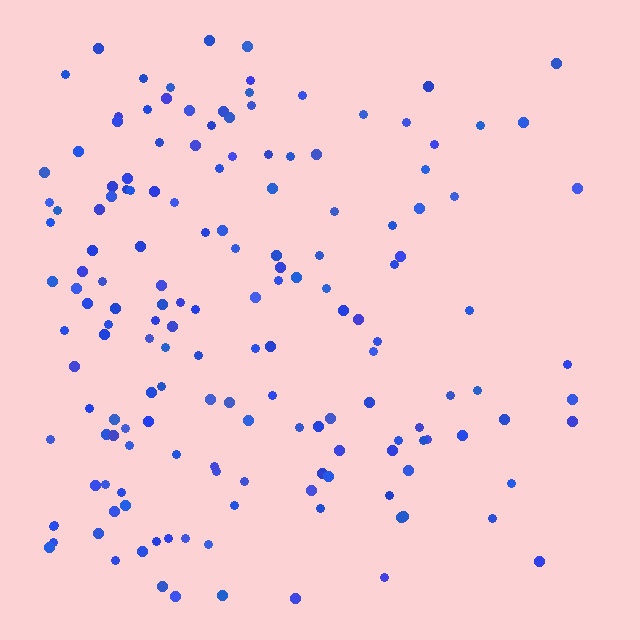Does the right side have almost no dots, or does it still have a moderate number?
Still a moderate number, just noticeably fewer than the left.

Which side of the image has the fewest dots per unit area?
The right.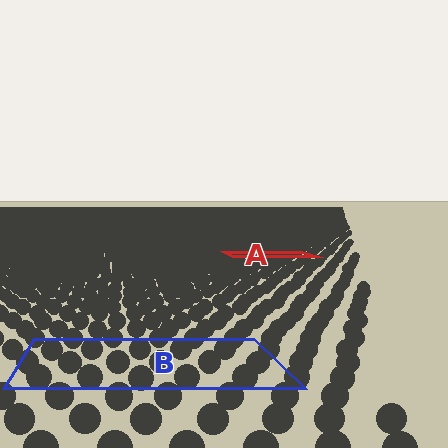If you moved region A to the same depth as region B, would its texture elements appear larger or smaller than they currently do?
They would appear larger. At a closer depth, the same texture elements are projected at a bigger on-screen size.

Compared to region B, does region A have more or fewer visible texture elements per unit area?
Region A has more texture elements per unit area — they are packed more densely because it is farther away.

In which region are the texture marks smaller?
The texture marks are smaller in region A, because it is farther away.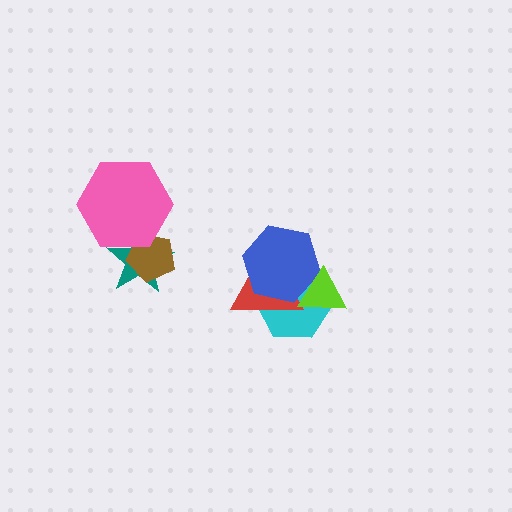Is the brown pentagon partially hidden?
Yes, it is partially covered by another shape.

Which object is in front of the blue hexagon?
The lime triangle is in front of the blue hexagon.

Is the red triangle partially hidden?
Yes, it is partially covered by another shape.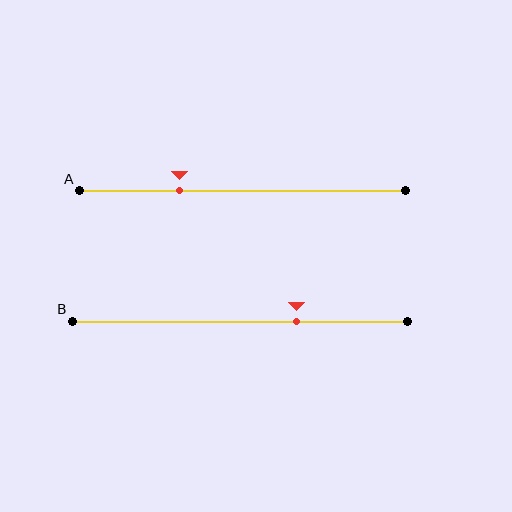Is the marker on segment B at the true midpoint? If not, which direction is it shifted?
No, the marker on segment B is shifted to the right by about 17% of the segment length.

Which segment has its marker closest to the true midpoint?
Segment B has its marker closest to the true midpoint.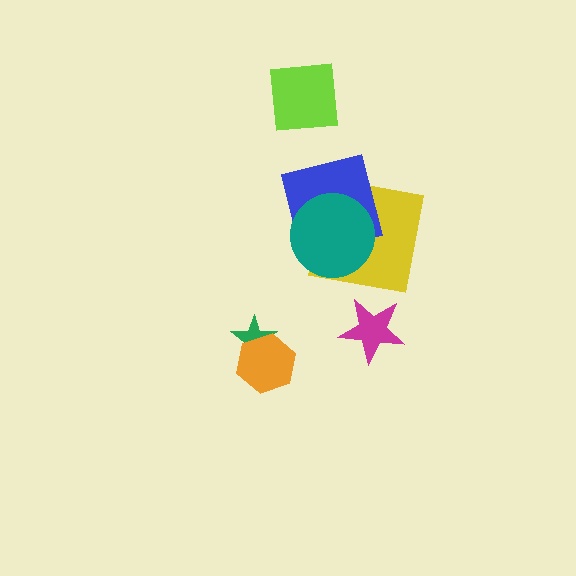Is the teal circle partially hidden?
No, no other shape covers it.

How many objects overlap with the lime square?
0 objects overlap with the lime square.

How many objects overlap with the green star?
1 object overlaps with the green star.